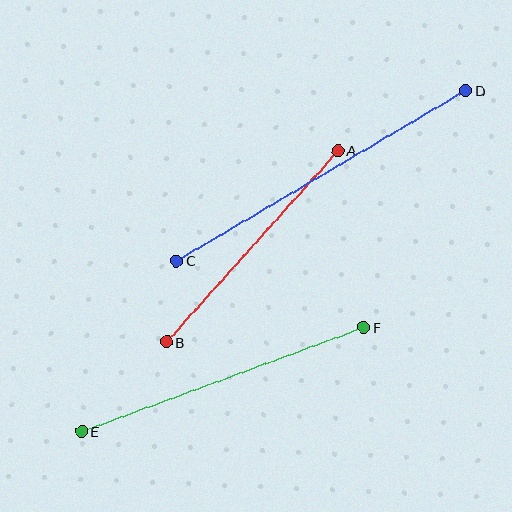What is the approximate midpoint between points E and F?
The midpoint is at approximately (223, 379) pixels.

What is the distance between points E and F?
The distance is approximately 301 pixels.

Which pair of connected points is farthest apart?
Points C and D are farthest apart.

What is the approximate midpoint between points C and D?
The midpoint is at approximately (321, 176) pixels.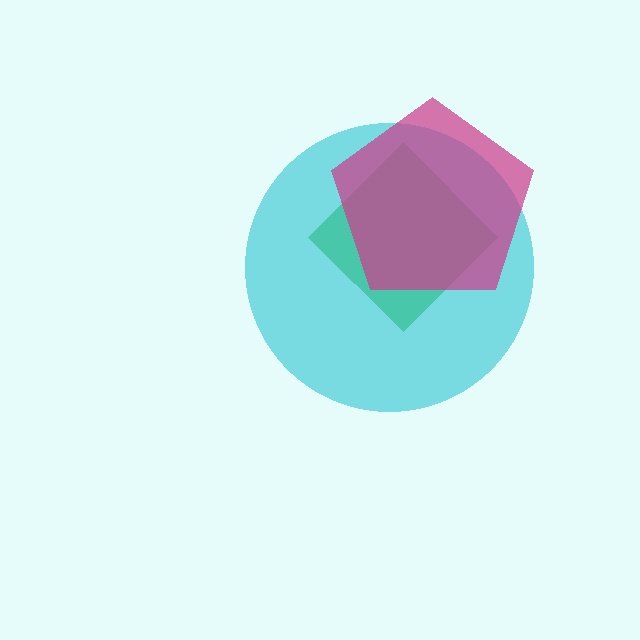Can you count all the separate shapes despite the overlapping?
Yes, there are 3 separate shapes.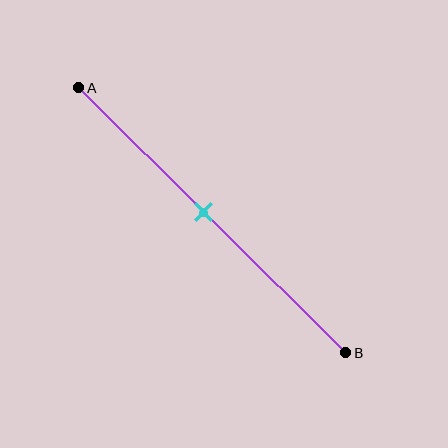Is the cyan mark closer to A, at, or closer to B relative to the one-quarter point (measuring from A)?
The cyan mark is closer to point B than the one-quarter point of segment AB.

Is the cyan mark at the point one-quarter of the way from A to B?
No, the mark is at about 45% from A, not at the 25% one-quarter point.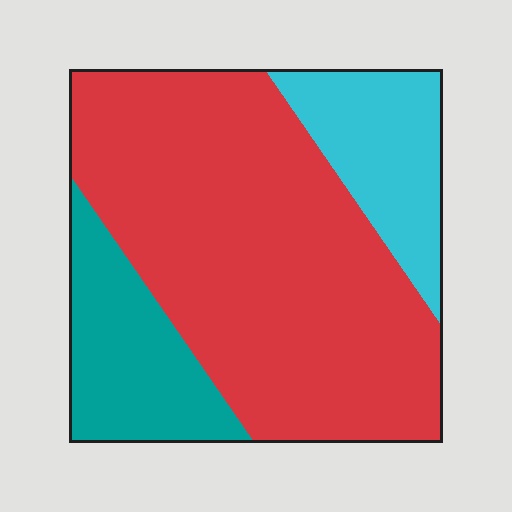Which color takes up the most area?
Red, at roughly 65%.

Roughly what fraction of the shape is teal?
Teal covers around 20% of the shape.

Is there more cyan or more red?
Red.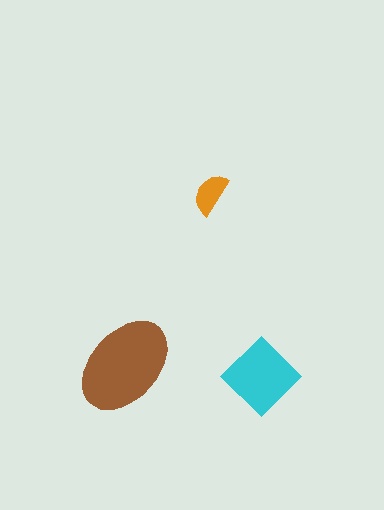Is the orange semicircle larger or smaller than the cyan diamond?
Smaller.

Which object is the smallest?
The orange semicircle.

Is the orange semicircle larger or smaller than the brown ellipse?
Smaller.